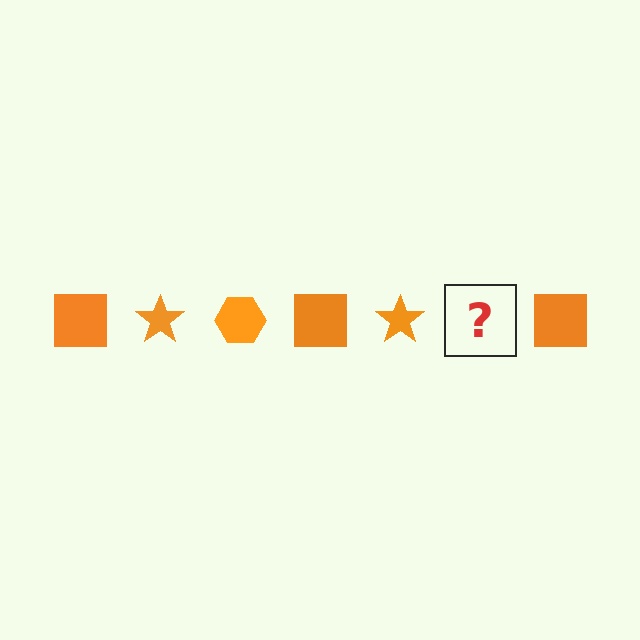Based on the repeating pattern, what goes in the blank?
The blank should be an orange hexagon.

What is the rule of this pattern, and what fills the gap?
The rule is that the pattern cycles through square, star, hexagon shapes in orange. The gap should be filled with an orange hexagon.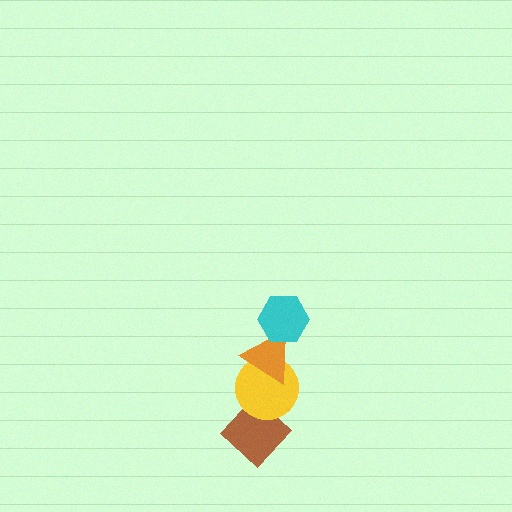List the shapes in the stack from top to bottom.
From top to bottom: the cyan hexagon, the orange triangle, the yellow circle, the brown diamond.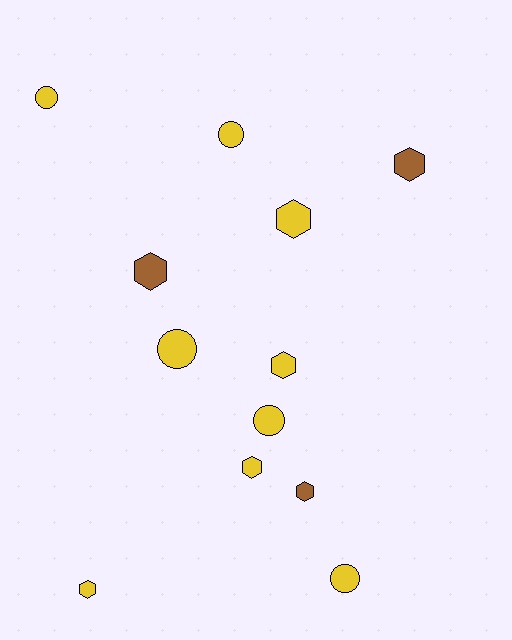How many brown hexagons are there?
There are 3 brown hexagons.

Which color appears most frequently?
Yellow, with 9 objects.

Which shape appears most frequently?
Hexagon, with 7 objects.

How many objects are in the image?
There are 12 objects.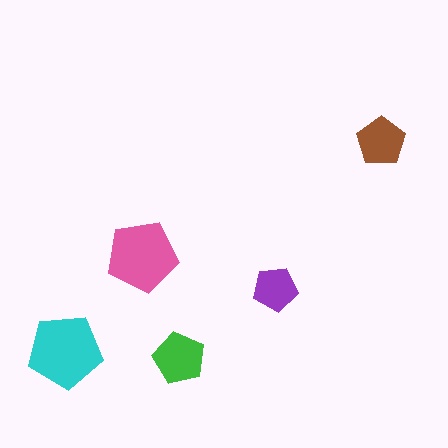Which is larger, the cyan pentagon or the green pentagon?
The cyan one.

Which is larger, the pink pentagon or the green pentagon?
The pink one.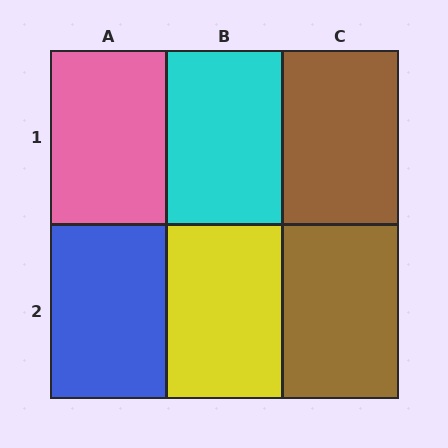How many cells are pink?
1 cell is pink.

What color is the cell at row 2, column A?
Blue.